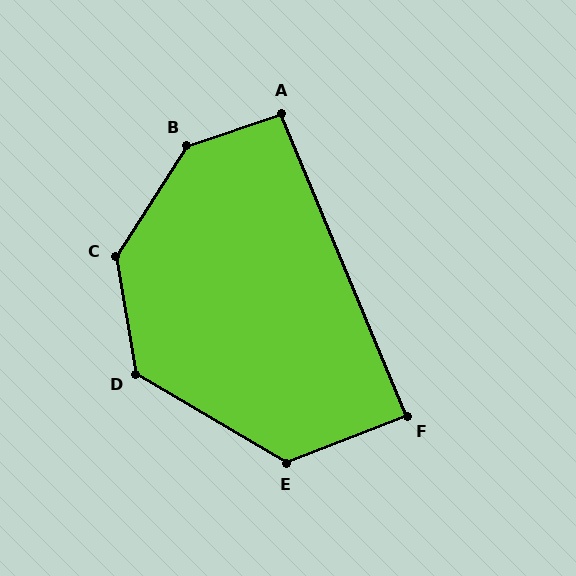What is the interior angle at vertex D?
Approximately 130 degrees (obtuse).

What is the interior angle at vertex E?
Approximately 128 degrees (obtuse).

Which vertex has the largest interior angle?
B, at approximately 141 degrees.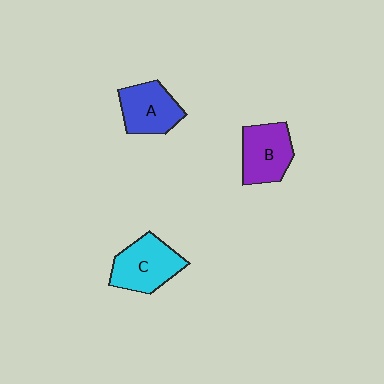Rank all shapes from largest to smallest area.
From largest to smallest: C (cyan), B (purple), A (blue).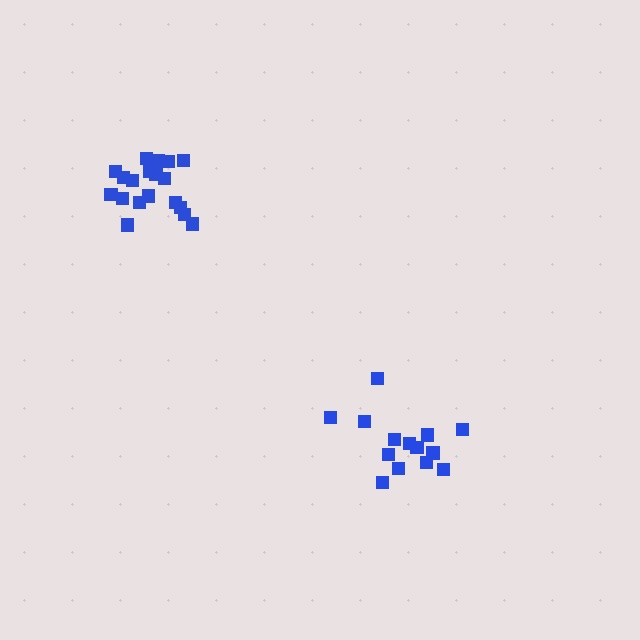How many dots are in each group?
Group 1: 19 dots, Group 2: 14 dots (33 total).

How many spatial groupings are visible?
There are 2 spatial groupings.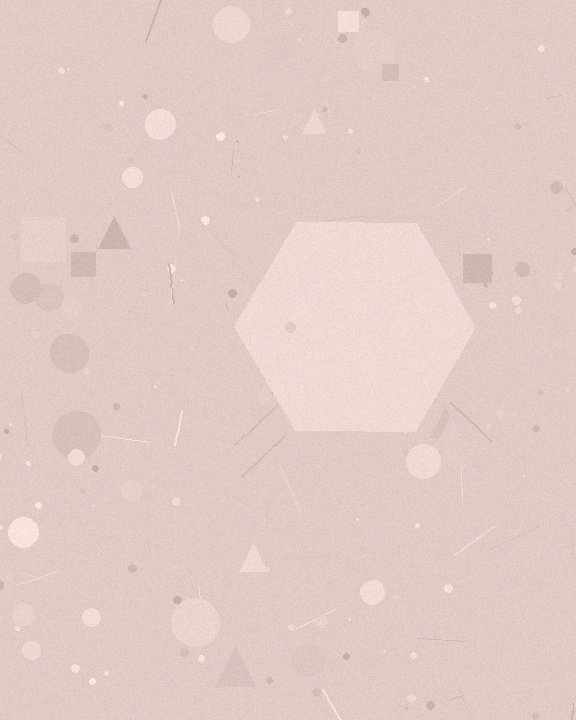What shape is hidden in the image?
A hexagon is hidden in the image.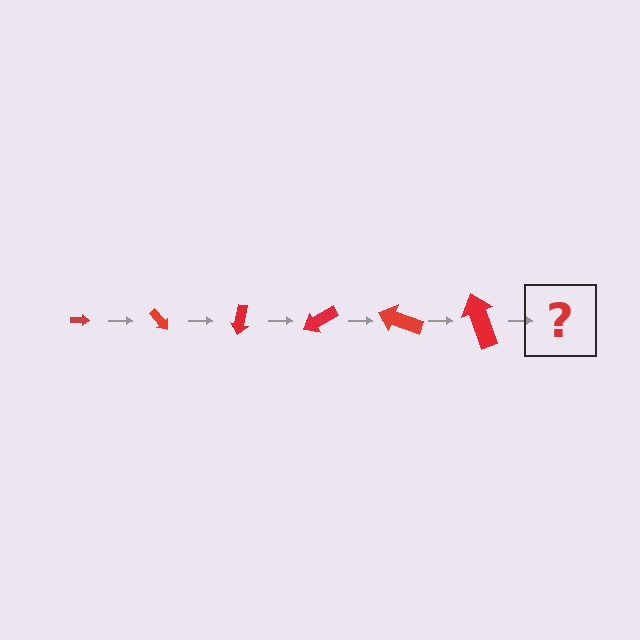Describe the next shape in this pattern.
It should be an arrow, larger than the previous one and rotated 300 degrees from the start.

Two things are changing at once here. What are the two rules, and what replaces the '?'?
The two rules are that the arrow grows larger each step and it rotates 50 degrees each step. The '?' should be an arrow, larger than the previous one and rotated 300 degrees from the start.